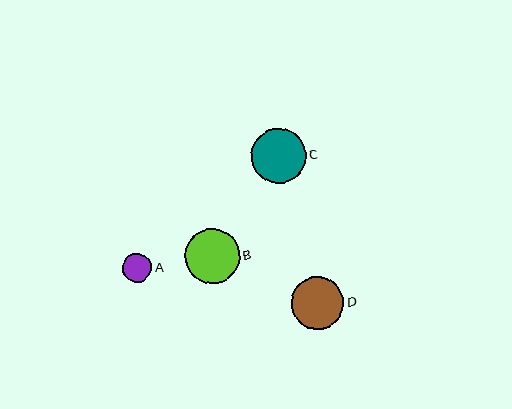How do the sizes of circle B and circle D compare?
Circle B and circle D are approximately the same size.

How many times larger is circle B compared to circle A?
Circle B is approximately 1.9 times the size of circle A.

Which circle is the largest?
Circle C is the largest with a size of approximately 55 pixels.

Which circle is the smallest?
Circle A is the smallest with a size of approximately 29 pixels.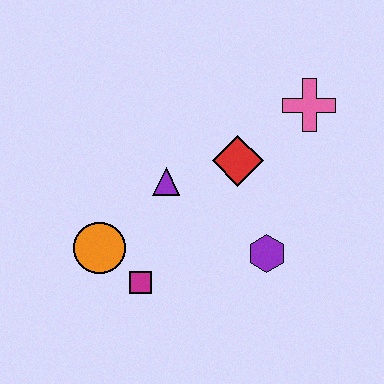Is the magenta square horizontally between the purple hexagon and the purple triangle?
No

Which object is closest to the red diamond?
The purple triangle is closest to the red diamond.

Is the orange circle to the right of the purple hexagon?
No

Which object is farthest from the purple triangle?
The pink cross is farthest from the purple triangle.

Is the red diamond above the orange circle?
Yes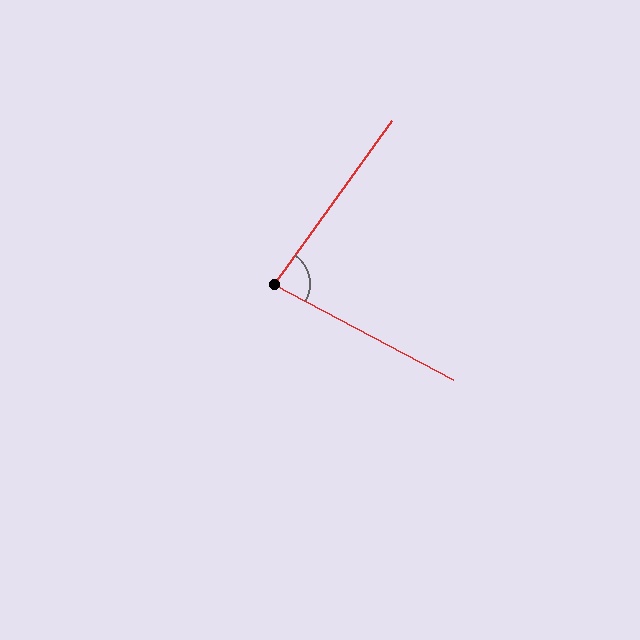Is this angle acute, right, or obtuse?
It is acute.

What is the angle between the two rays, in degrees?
Approximately 82 degrees.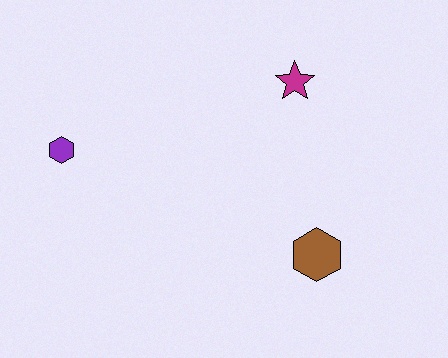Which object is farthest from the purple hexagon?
The brown hexagon is farthest from the purple hexagon.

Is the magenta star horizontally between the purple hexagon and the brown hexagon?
Yes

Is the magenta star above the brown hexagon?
Yes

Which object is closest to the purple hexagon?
The magenta star is closest to the purple hexagon.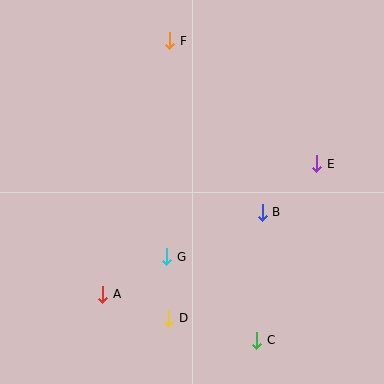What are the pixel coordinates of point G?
Point G is at (167, 257).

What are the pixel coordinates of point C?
Point C is at (257, 340).